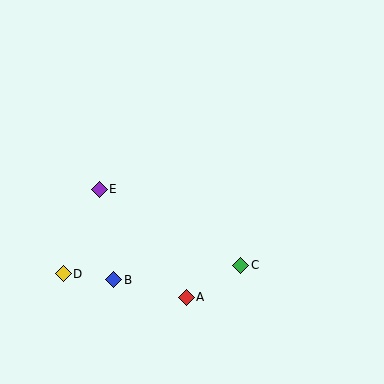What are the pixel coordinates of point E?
Point E is at (99, 189).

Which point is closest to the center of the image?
Point C at (241, 265) is closest to the center.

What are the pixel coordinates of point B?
Point B is at (114, 280).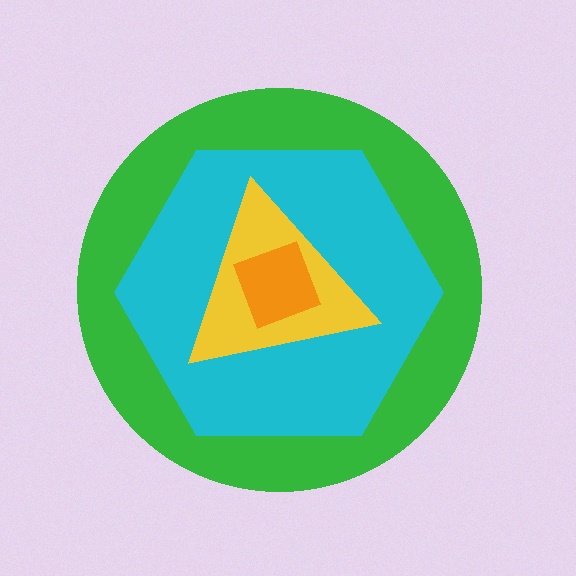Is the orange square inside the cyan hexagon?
Yes.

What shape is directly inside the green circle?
The cyan hexagon.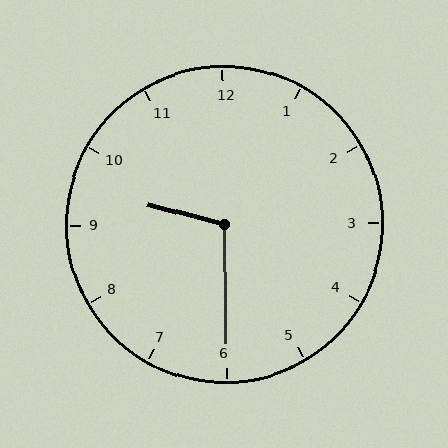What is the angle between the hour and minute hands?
Approximately 105 degrees.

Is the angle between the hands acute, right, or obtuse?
It is obtuse.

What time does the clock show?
9:30.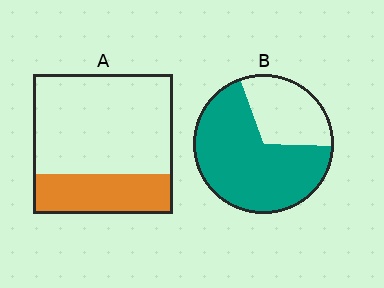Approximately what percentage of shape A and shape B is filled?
A is approximately 30% and B is approximately 70%.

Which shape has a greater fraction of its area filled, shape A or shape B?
Shape B.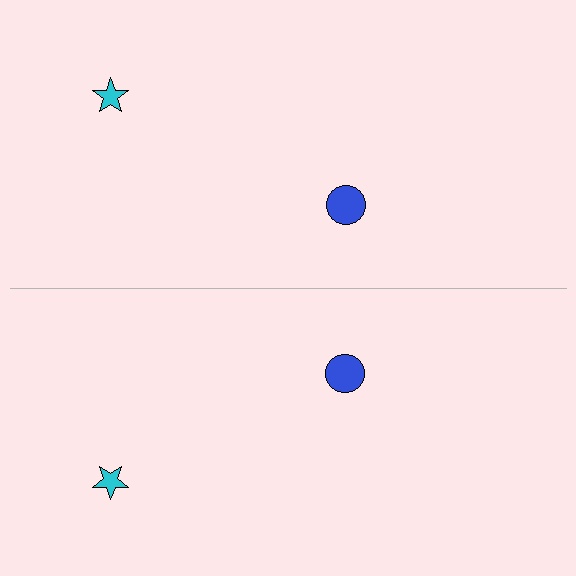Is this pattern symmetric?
Yes, this pattern has bilateral (reflection) symmetry.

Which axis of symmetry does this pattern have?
The pattern has a horizontal axis of symmetry running through the center of the image.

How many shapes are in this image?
There are 4 shapes in this image.